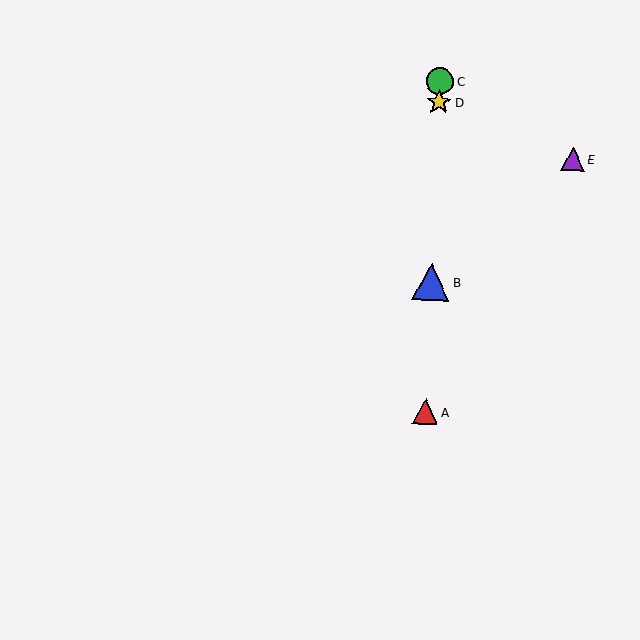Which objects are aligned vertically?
Objects A, B, C, D are aligned vertically.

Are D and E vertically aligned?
No, D is at x≈439 and E is at x≈573.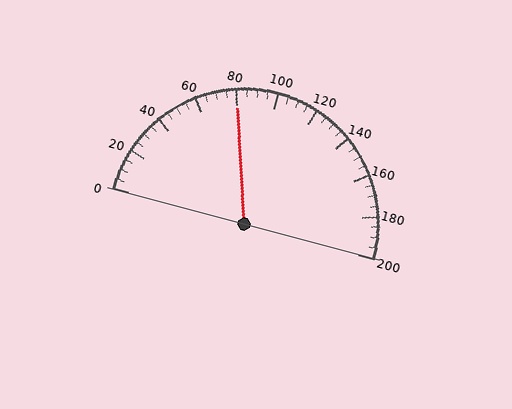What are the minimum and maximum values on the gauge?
The gauge ranges from 0 to 200.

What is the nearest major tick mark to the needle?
The nearest major tick mark is 80.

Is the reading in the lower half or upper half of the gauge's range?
The reading is in the lower half of the range (0 to 200).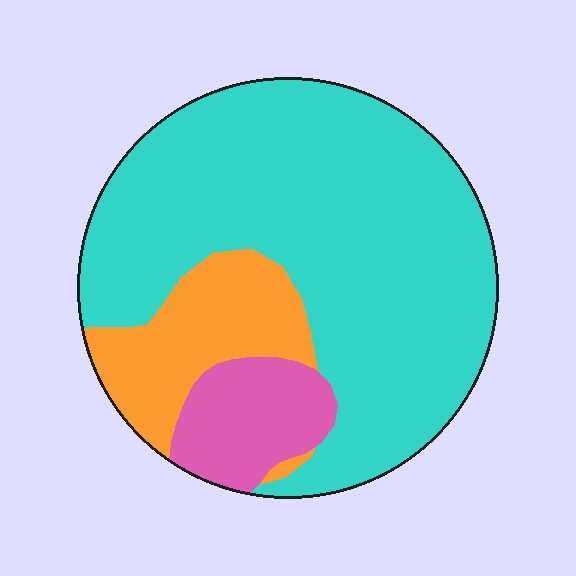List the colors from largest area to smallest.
From largest to smallest: cyan, orange, pink.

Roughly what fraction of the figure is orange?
Orange takes up about one sixth (1/6) of the figure.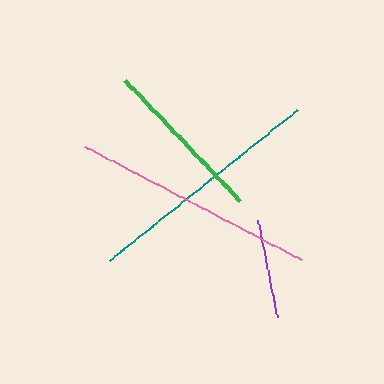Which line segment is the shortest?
The purple line is the shortest at approximately 99 pixels.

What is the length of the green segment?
The green segment is approximately 168 pixels long.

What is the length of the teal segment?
The teal segment is approximately 241 pixels long.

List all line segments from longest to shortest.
From longest to shortest: pink, teal, green, purple.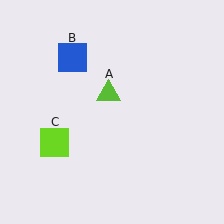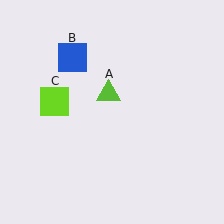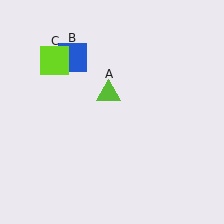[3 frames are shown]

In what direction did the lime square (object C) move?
The lime square (object C) moved up.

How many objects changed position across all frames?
1 object changed position: lime square (object C).